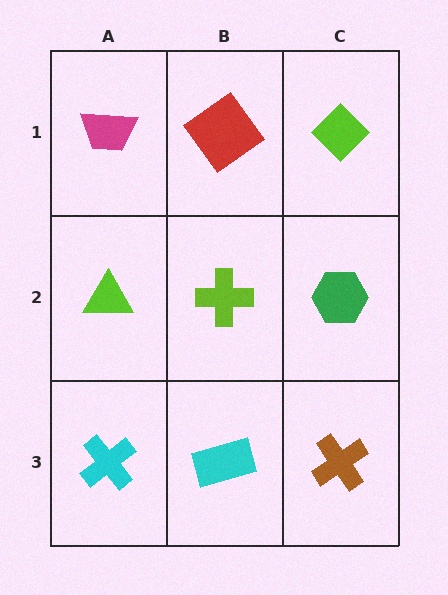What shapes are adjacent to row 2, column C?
A lime diamond (row 1, column C), a brown cross (row 3, column C), a lime cross (row 2, column B).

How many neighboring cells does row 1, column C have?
2.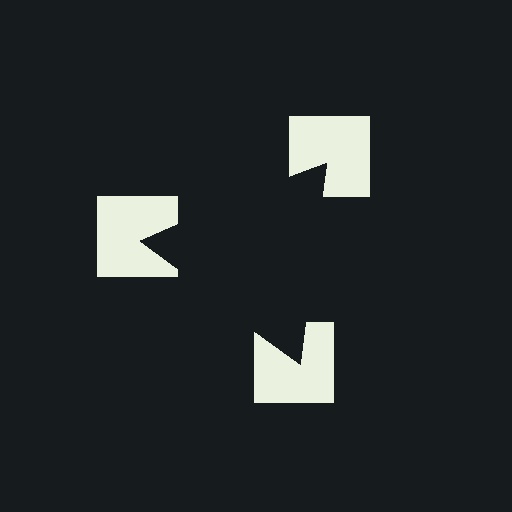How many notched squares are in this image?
There are 3 — one at each vertex of the illusory triangle.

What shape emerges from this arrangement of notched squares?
An illusory triangle — its edges are inferred from the aligned wedge cuts in the notched squares, not physically drawn.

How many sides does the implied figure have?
3 sides.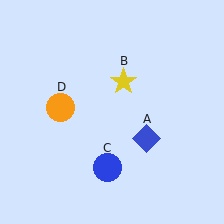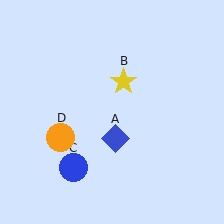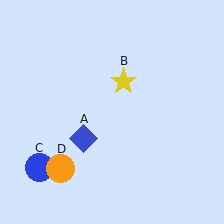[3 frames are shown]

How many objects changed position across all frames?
3 objects changed position: blue diamond (object A), blue circle (object C), orange circle (object D).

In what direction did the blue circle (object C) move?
The blue circle (object C) moved left.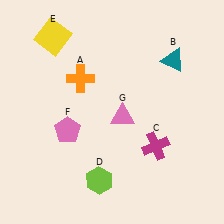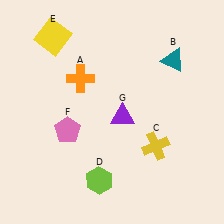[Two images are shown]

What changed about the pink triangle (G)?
In Image 1, G is pink. In Image 2, it changed to purple.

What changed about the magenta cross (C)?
In Image 1, C is magenta. In Image 2, it changed to yellow.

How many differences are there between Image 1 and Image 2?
There are 2 differences between the two images.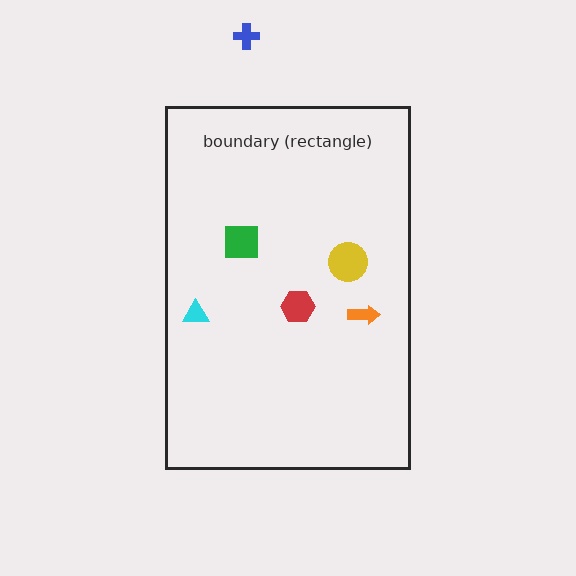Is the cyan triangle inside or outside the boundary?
Inside.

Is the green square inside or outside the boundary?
Inside.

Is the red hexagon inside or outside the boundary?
Inside.